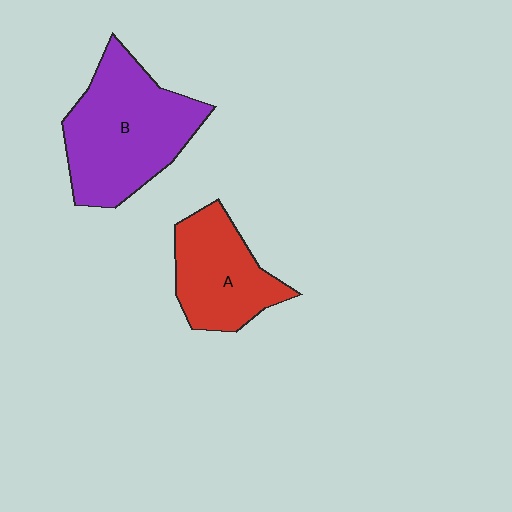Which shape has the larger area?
Shape B (purple).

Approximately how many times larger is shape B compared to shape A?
Approximately 1.5 times.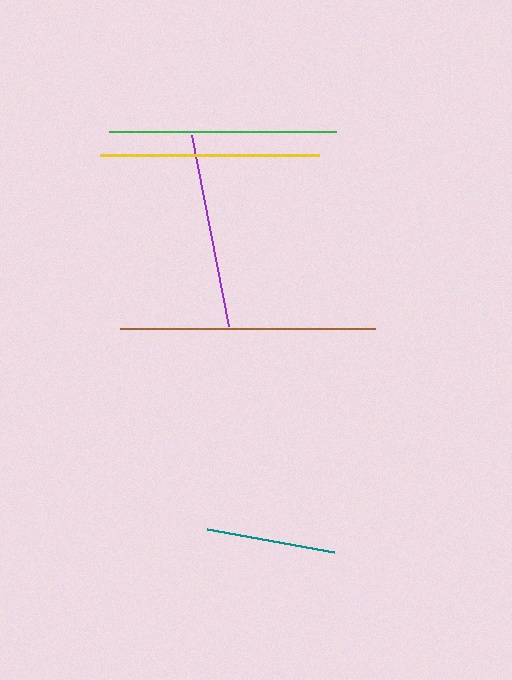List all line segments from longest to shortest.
From longest to shortest: brown, green, yellow, purple, teal.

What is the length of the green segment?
The green segment is approximately 227 pixels long.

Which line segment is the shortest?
The teal line is the shortest at approximately 129 pixels.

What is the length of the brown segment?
The brown segment is approximately 255 pixels long.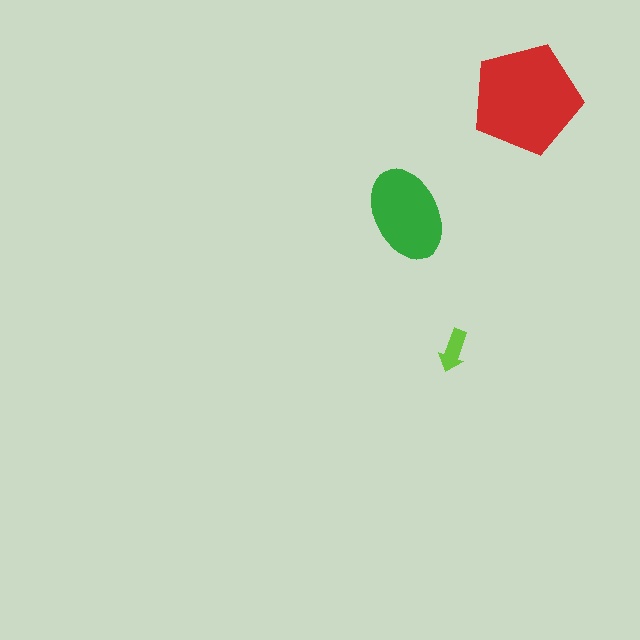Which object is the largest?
The red pentagon.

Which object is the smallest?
The lime arrow.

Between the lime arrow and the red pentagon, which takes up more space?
The red pentagon.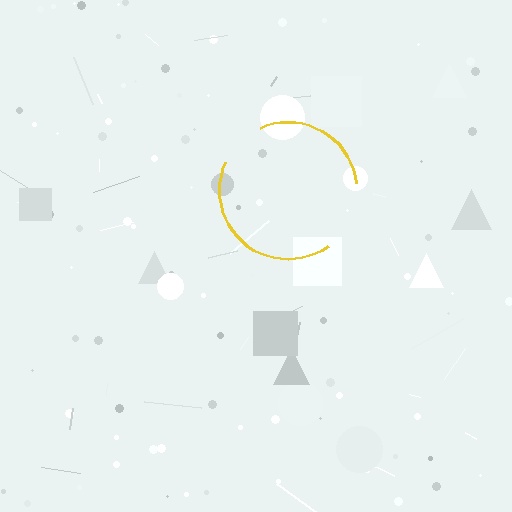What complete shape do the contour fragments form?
The contour fragments form a circle.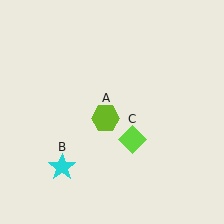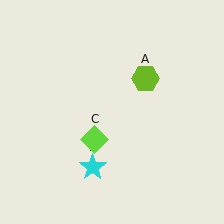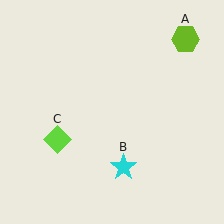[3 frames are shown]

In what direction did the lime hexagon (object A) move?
The lime hexagon (object A) moved up and to the right.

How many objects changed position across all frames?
3 objects changed position: lime hexagon (object A), cyan star (object B), lime diamond (object C).